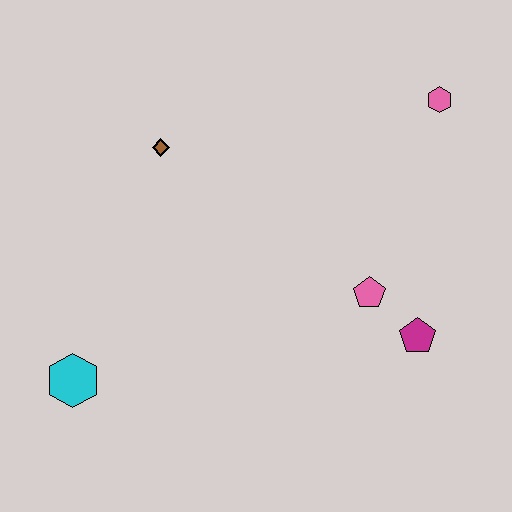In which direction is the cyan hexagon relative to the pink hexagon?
The cyan hexagon is to the left of the pink hexagon.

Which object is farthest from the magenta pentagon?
The cyan hexagon is farthest from the magenta pentagon.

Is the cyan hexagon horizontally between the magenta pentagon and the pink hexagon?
No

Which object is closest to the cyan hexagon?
The brown diamond is closest to the cyan hexagon.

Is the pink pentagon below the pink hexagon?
Yes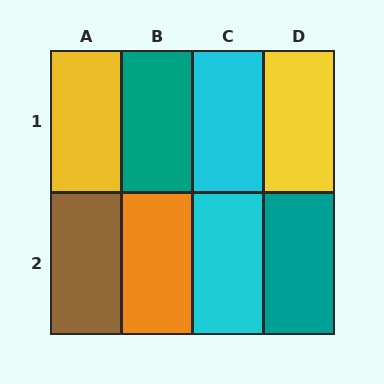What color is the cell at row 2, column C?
Cyan.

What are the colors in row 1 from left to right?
Yellow, teal, cyan, yellow.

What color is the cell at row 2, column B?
Orange.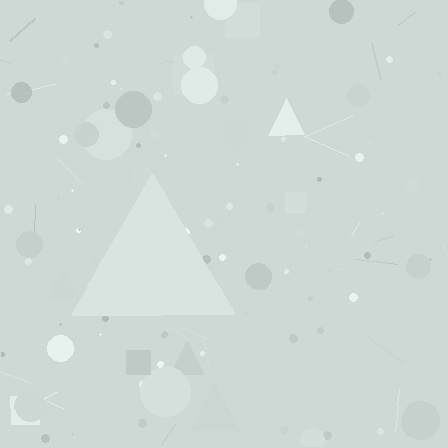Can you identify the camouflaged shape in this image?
The camouflaged shape is a triangle.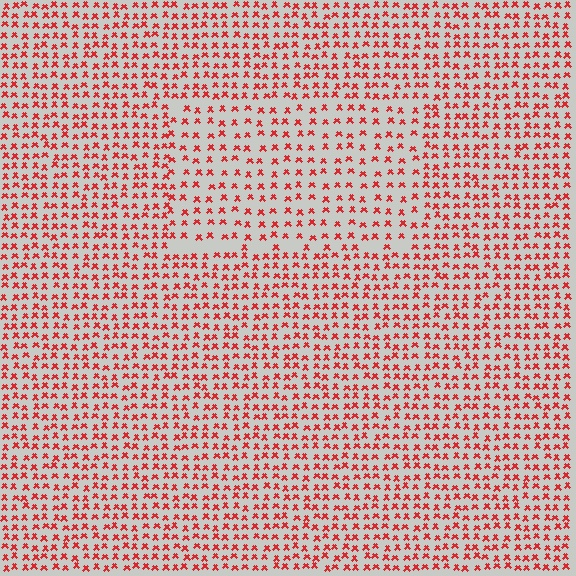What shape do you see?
I see a rectangle.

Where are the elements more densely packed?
The elements are more densely packed outside the rectangle boundary.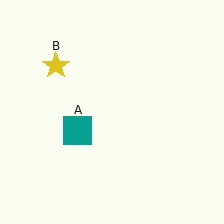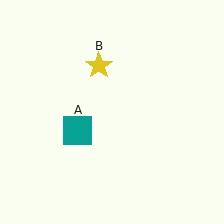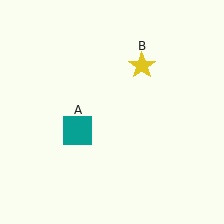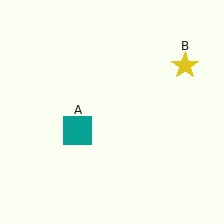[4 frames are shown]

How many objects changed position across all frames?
1 object changed position: yellow star (object B).